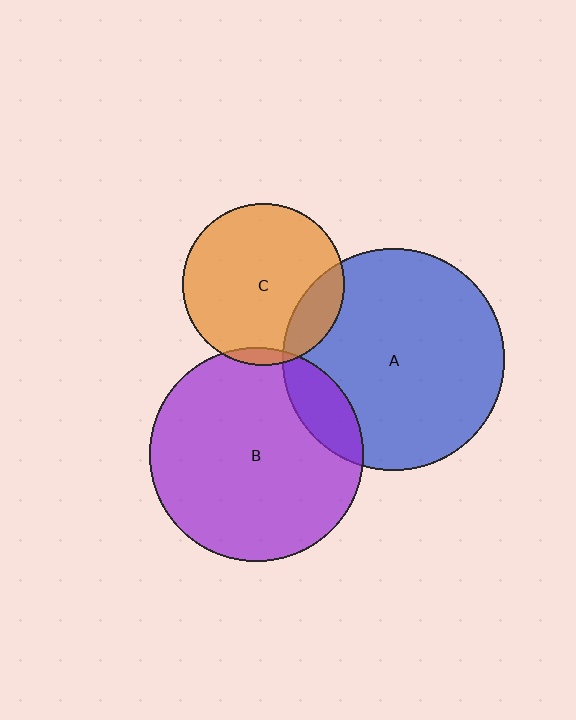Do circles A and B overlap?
Yes.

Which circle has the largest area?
Circle A (blue).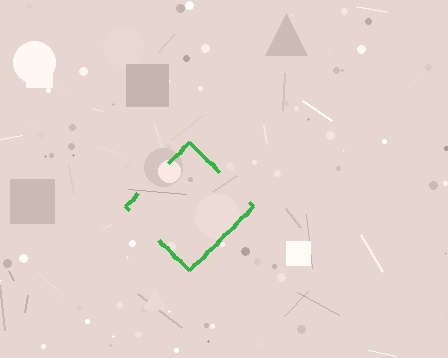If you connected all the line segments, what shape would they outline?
They would outline a diamond.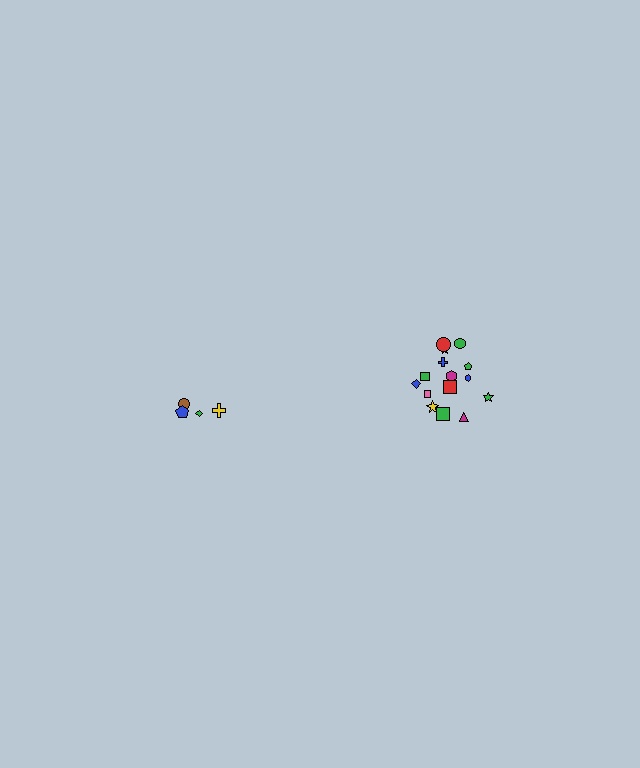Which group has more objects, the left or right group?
The right group.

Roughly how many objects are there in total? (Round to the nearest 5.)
Roughly 20 objects in total.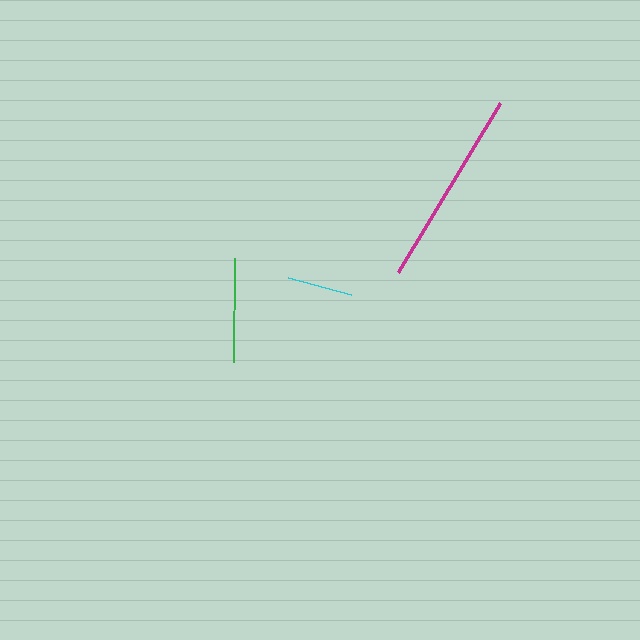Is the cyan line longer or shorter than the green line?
The green line is longer than the cyan line.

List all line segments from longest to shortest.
From longest to shortest: magenta, green, cyan.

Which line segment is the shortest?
The cyan line is the shortest at approximately 65 pixels.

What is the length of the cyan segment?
The cyan segment is approximately 65 pixels long.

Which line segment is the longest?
The magenta line is the longest at approximately 198 pixels.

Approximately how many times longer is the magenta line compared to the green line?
The magenta line is approximately 1.9 times the length of the green line.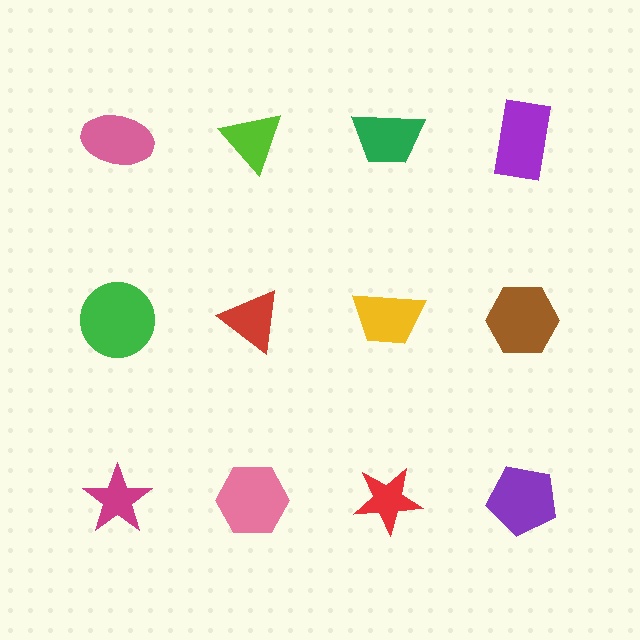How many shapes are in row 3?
4 shapes.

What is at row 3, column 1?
A magenta star.